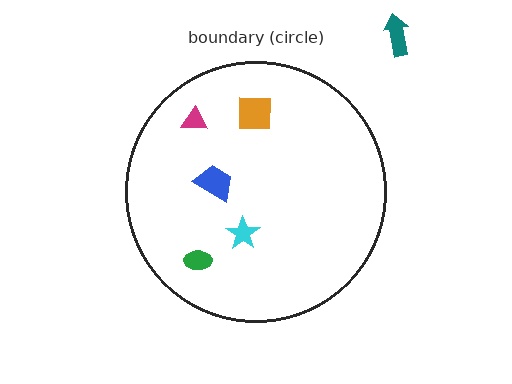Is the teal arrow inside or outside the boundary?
Outside.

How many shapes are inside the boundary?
5 inside, 1 outside.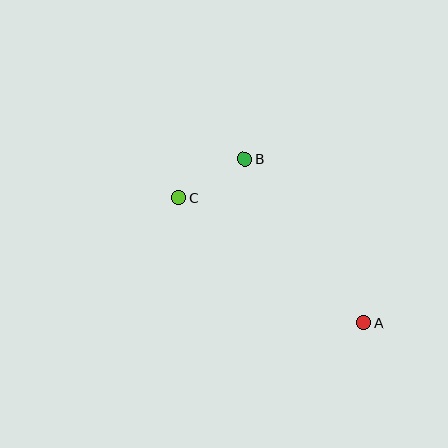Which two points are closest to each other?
Points B and C are closest to each other.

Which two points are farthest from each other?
Points A and C are farthest from each other.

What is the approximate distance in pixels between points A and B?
The distance between A and B is approximately 203 pixels.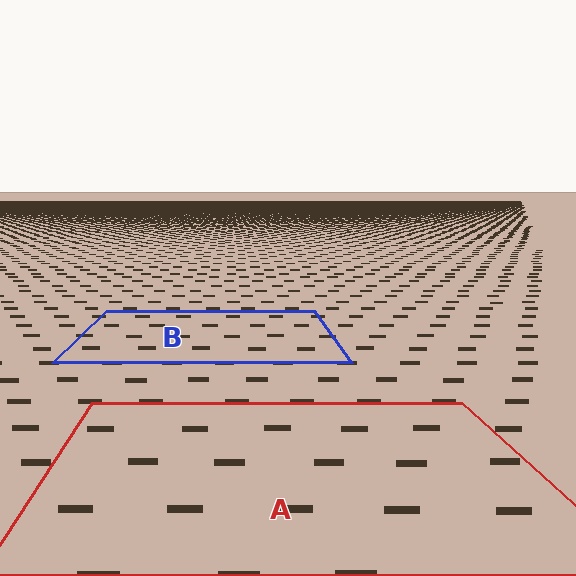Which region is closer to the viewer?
Region A is closer. The texture elements there are larger and more spread out.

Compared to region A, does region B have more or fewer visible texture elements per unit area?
Region B has more texture elements per unit area — they are packed more densely because it is farther away.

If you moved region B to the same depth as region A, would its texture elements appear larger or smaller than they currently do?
They would appear larger. At a closer depth, the same texture elements are projected at a bigger on-screen size.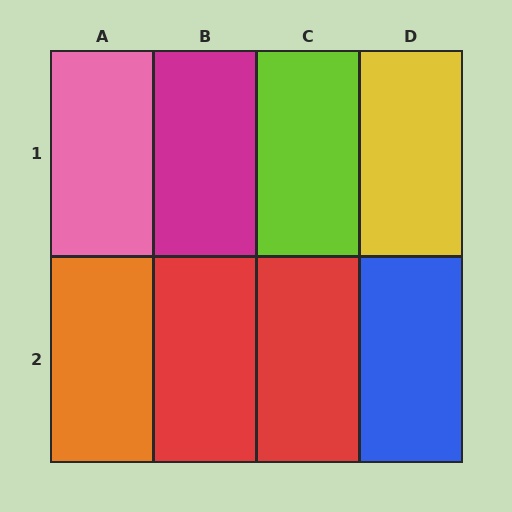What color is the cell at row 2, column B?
Red.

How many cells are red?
2 cells are red.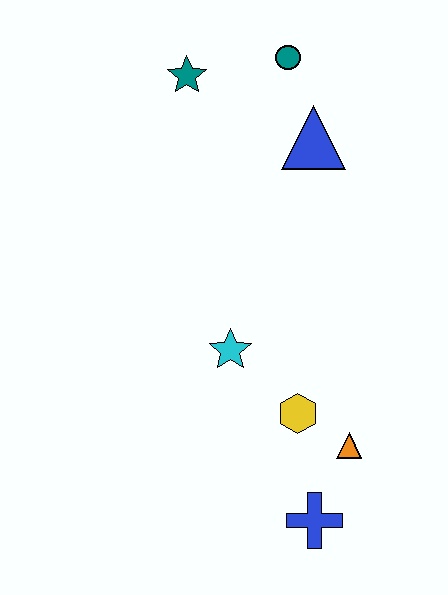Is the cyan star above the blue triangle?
No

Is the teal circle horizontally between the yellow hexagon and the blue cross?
No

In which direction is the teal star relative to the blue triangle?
The teal star is to the left of the blue triangle.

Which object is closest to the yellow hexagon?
The orange triangle is closest to the yellow hexagon.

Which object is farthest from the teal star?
The blue cross is farthest from the teal star.